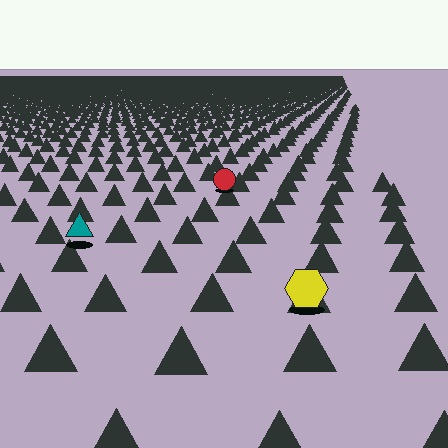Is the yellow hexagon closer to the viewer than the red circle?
Yes. The yellow hexagon is closer — you can tell from the texture gradient: the ground texture is coarser near it.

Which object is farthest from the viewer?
The red circle is farthest from the viewer. It appears smaller and the ground texture around it is denser.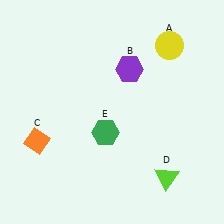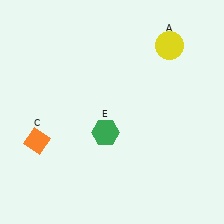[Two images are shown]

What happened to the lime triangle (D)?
The lime triangle (D) was removed in Image 2. It was in the bottom-right area of Image 1.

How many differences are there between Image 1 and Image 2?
There are 2 differences between the two images.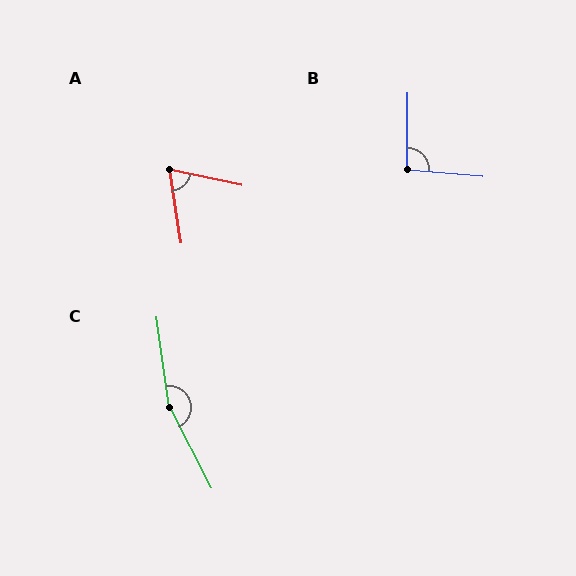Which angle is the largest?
C, at approximately 161 degrees.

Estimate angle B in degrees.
Approximately 95 degrees.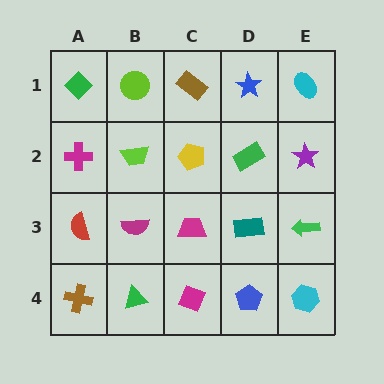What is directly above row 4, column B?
A magenta semicircle.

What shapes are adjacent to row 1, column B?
A lime trapezoid (row 2, column B), a green diamond (row 1, column A), a brown rectangle (row 1, column C).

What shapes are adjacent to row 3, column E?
A purple star (row 2, column E), a cyan hexagon (row 4, column E), a teal rectangle (row 3, column D).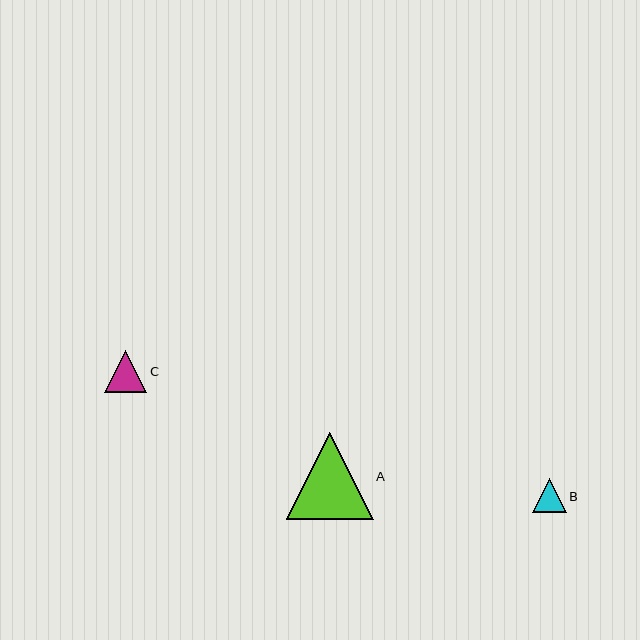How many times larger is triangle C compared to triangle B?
Triangle C is approximately 1.3 times the size of triangle B.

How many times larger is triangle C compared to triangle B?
Triangle C is approximately 1.3 times the size of triangle B.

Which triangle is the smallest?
Triangle B is the smallest with a size of approximately 33 pixels.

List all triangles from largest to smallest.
From largest to smallest: A, C, B.